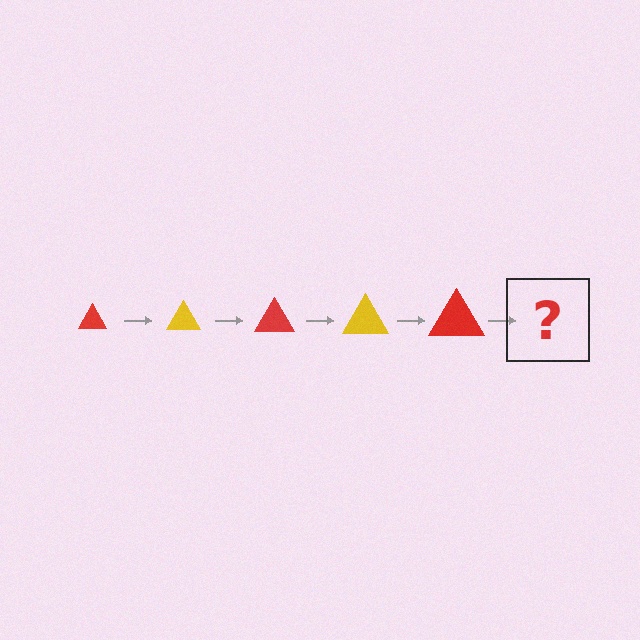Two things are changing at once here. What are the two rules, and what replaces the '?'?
The two rules are that the triangle grows larger each step and the color cycles through red and yellow. The '?' should be a yellow triangle, larger than the previous one.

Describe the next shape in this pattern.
It should be a yellow triangle, larger than the previous one.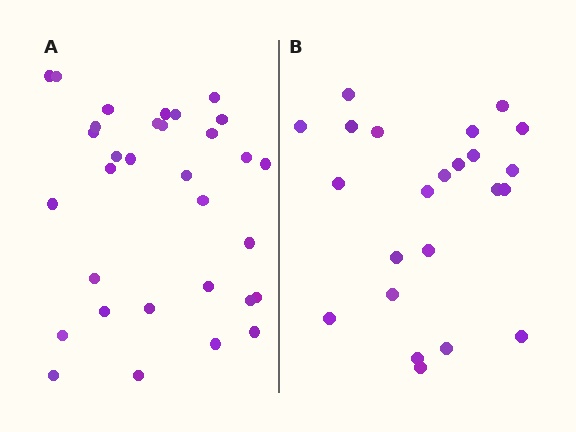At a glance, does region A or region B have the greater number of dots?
Region A (the left region) has more dots.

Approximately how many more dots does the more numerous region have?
Region A has roughly 8 or so more dots than region B.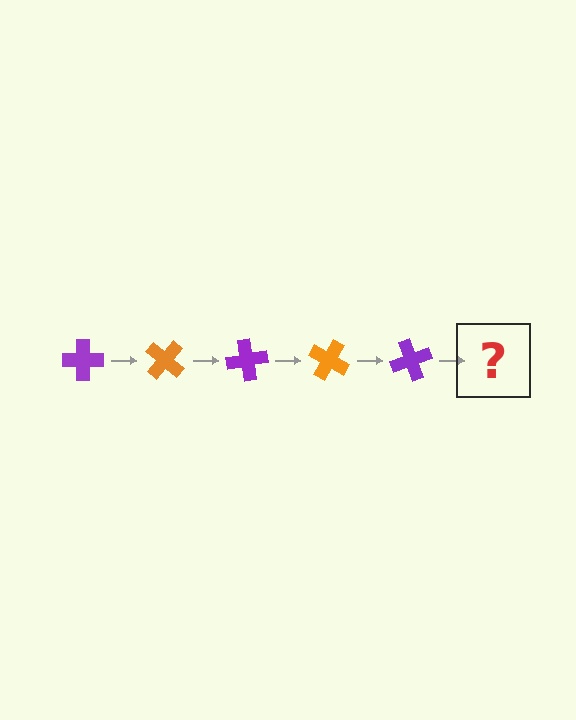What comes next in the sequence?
The next element should be an orange cross, rotated 200 degrees from the start.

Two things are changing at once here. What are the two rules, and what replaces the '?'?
The two rules are that it rotates 40 degrees each step and the color cycles through purple and orange. The '?' should be an orange cross, rotated 200 degrees from the start.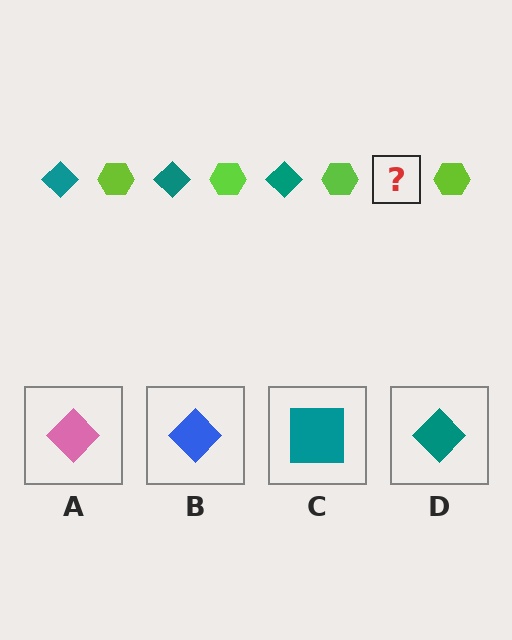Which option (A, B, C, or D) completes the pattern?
D.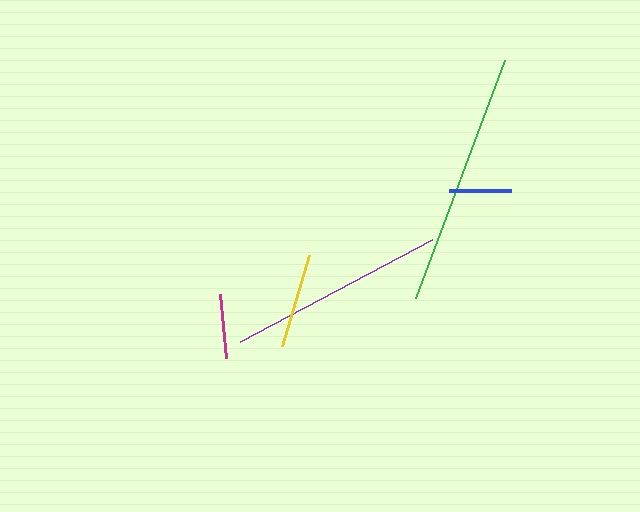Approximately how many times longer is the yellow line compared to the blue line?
The yellow line is approximately 1.5 times the length of the blue line.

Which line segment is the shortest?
The blue line is the shortest at approximately 62 pixels.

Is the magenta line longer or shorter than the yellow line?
The yellow line is longer than the magenta line.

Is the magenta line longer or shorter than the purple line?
The purple line is longer than the magenta line.